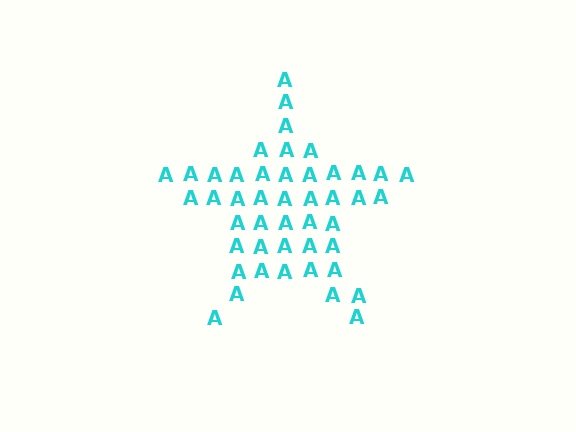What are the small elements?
The small elements are letter A's.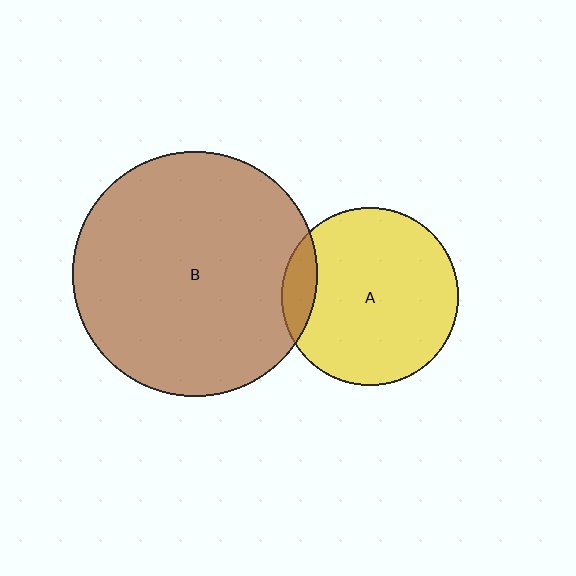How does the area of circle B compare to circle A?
Approximately 1.9 times.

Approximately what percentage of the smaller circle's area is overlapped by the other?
Approximately 10%.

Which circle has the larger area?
Circle B (brown).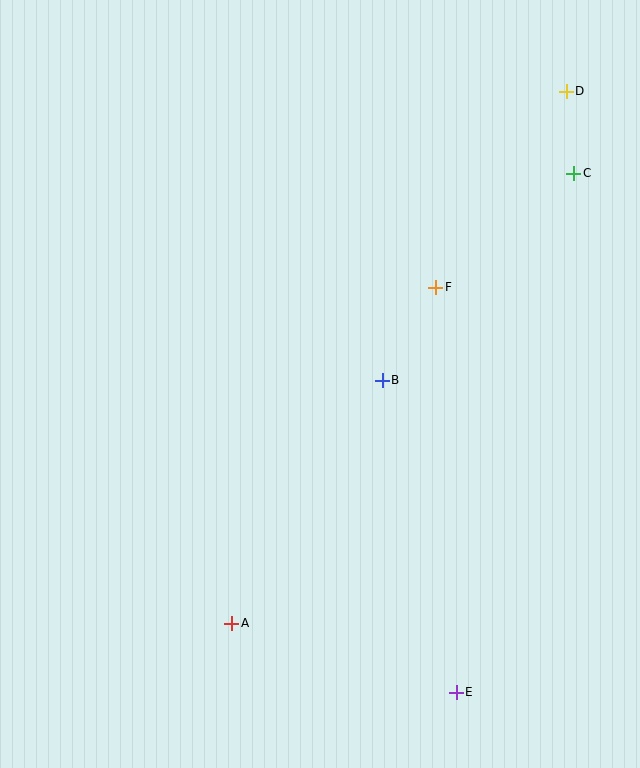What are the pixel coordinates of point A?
Point A is at (232, 623).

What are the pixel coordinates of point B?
Point B is at (382, 380).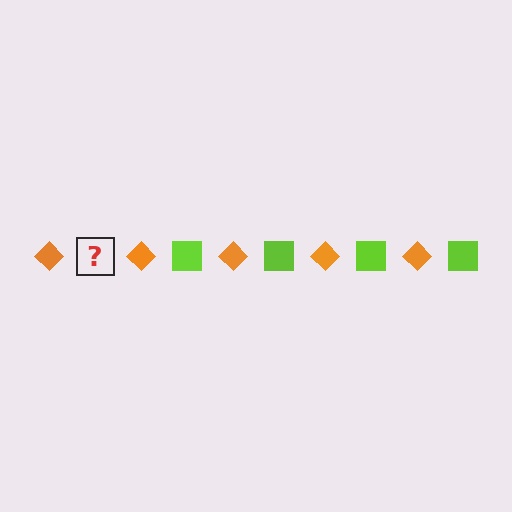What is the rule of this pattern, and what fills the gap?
The rule is that the pattern alternates between orange diamond and lime square. The gap should be filled with a lime square.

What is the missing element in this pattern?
The missing element is a lime square.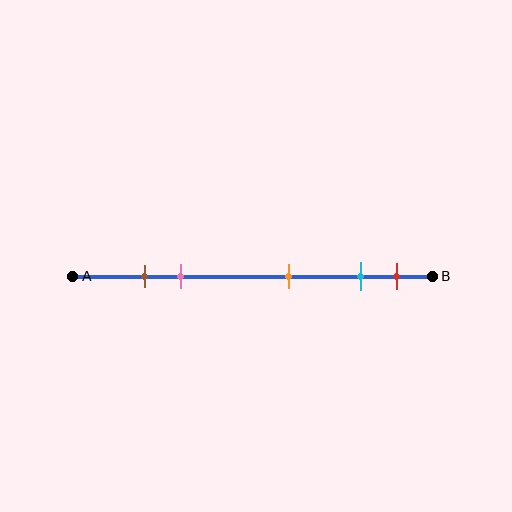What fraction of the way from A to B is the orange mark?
The orange mark is approximately 60% (0.6) of the way from A to B.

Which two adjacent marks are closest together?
The brown and pink marks are the closest adjacent pair.